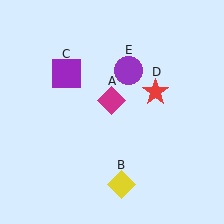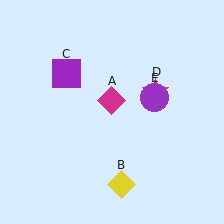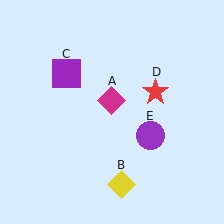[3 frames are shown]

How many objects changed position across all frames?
1 object changed position: purple circle (object E).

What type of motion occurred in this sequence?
The purple circle (object E) rotated clockwise around the center of the scene.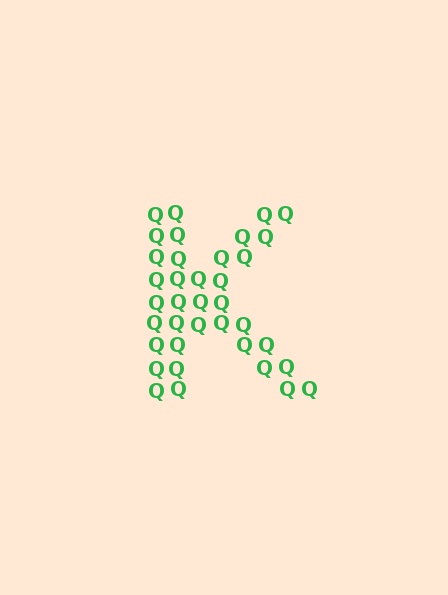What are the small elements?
The small elements are letter Q's.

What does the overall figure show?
The overall figure shows the letter K.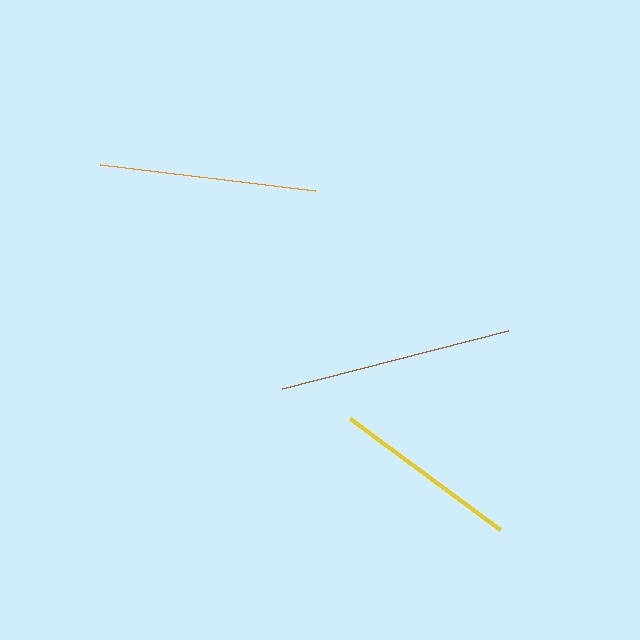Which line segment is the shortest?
The yellow line is the shortest at approximately 187 pixels.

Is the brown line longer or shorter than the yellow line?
The brown line is longer than the yellow line.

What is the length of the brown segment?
The brown segment is approximately 233 pixels long.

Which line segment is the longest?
The brown line is the longest at approximately 233 pixels.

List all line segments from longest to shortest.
From longest to shortest: brown, orange, yellow.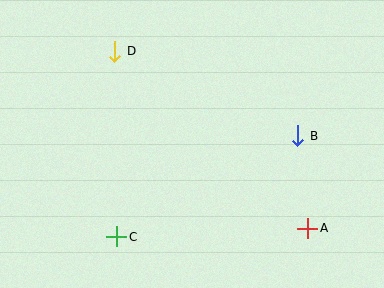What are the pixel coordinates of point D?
Point D is at (115, 51).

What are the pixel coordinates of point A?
Point A is at (308, 228).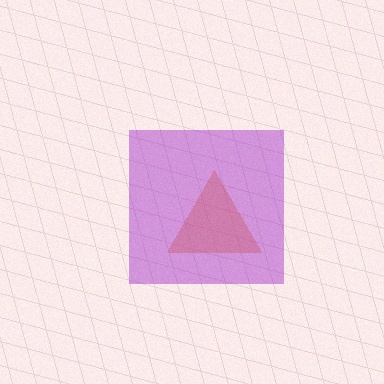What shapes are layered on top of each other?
The layered shapes are: an orange triangle, a purple square.